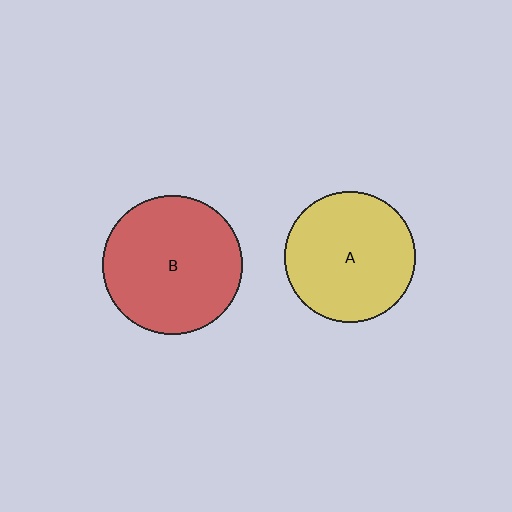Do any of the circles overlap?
No, none of the circles overlap.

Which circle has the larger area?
Circle B (red).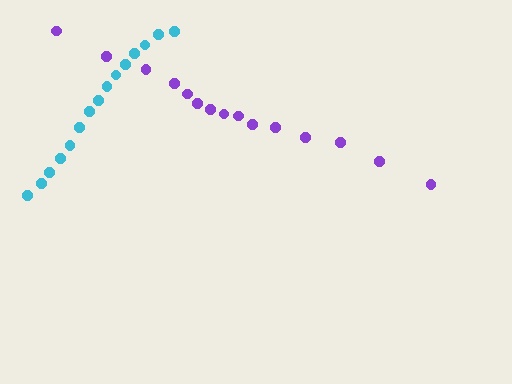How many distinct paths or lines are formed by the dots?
There are 2 distinct paths.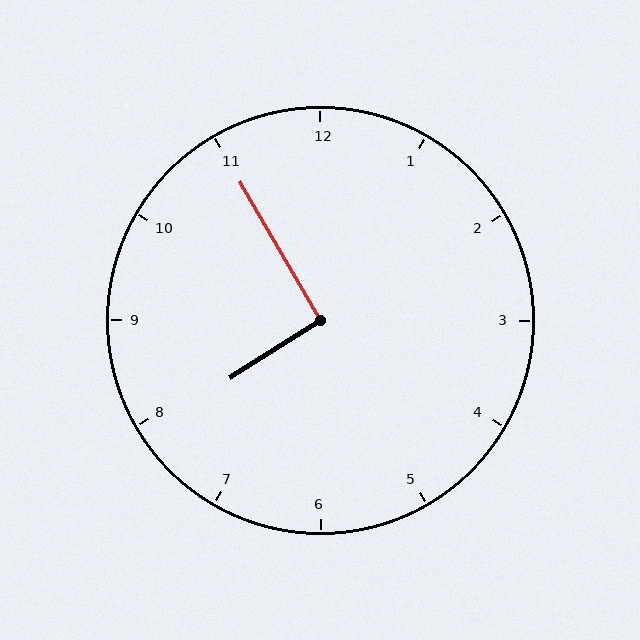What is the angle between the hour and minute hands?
Approximately 92 degrees.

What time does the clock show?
7:55.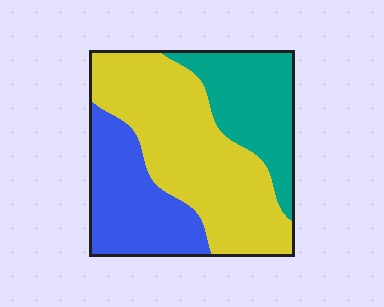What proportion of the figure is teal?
Teal takes up about one quarter (1/4) of the figure.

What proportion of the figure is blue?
Blue covers about 25% of the figure.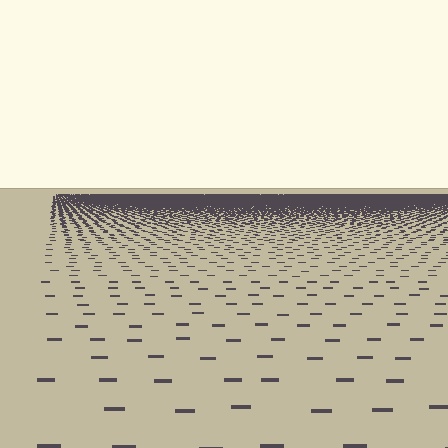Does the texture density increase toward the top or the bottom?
Density increases toward the top.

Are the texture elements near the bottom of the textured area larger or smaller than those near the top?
Larger. Near the bottom, elements are closer to the viewer and appear at a bigger on-screen size.